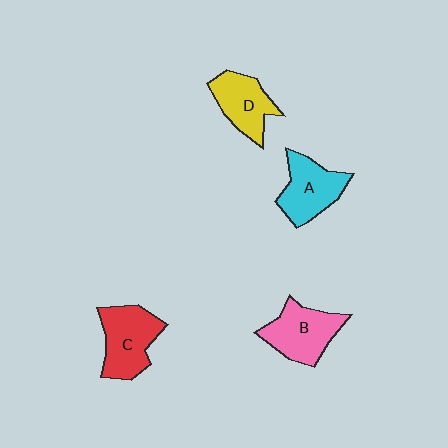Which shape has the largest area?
Shape C (red).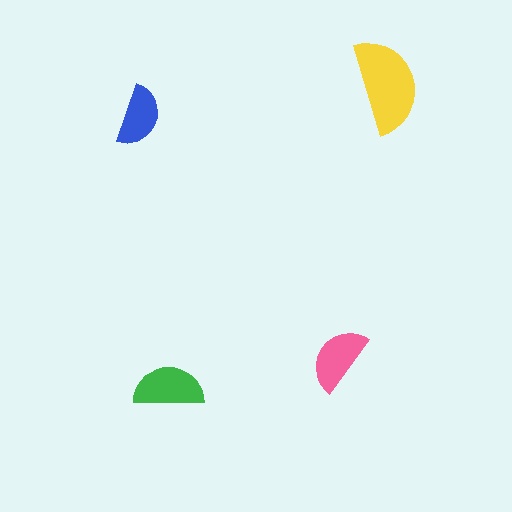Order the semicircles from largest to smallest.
the yellow one, the green one, the pink one, the blue one.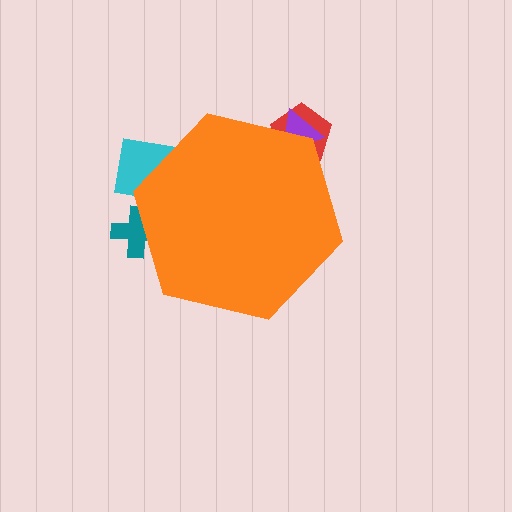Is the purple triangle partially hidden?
Yes, the purple triangle is partially hidden behind the orange hexagon.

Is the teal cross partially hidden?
Yes, the teal cross is partially hidden behind the orange hexagon.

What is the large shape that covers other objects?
An orange hexagon.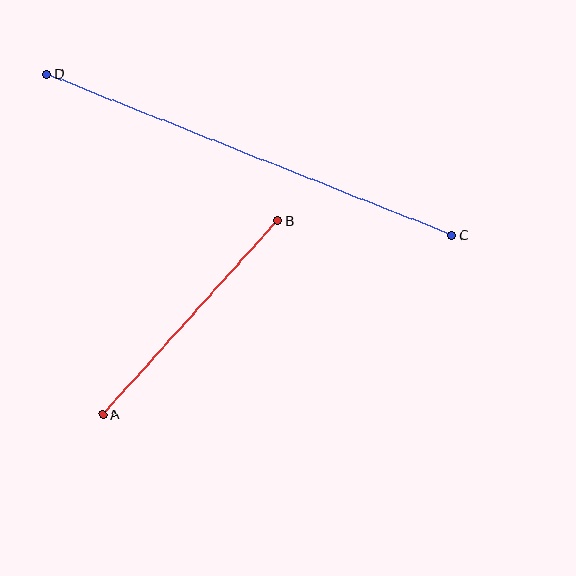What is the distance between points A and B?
The distance is approximately 261 pixels.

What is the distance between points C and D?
The distance is approximately 436 pixels.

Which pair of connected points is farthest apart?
Points C and D are farthest apart.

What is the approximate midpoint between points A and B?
The midpoint is at approximately (190, 318) pixels.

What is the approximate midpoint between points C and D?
The midpoint is at approximately (249, 155) pixels.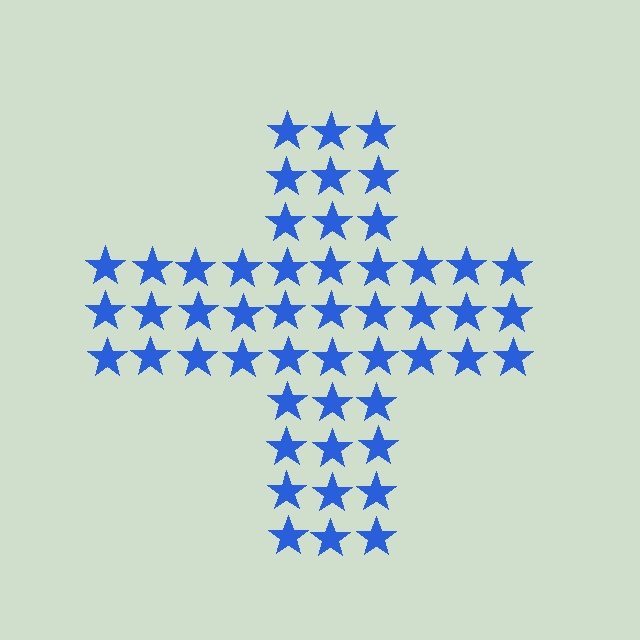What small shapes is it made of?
It is made of small stars.